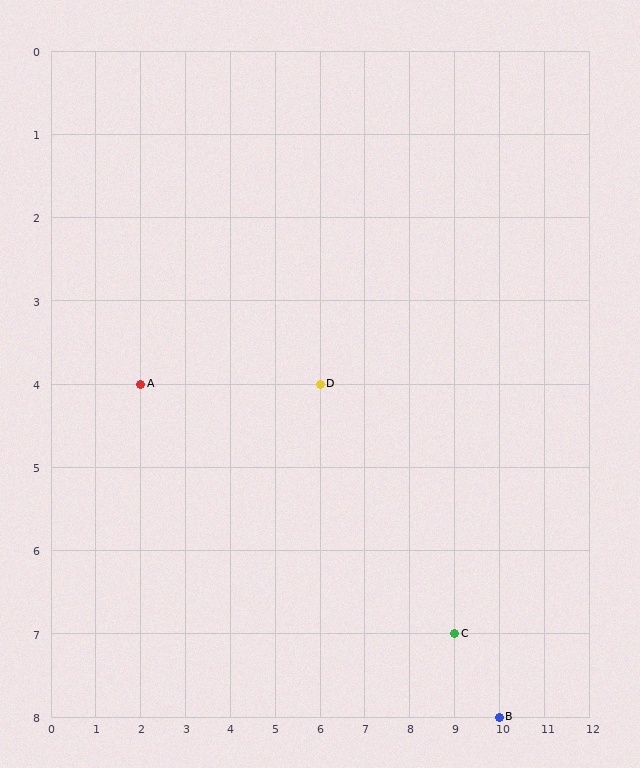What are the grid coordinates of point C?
Point C is at grid coordinates (9, 7).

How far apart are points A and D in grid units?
Points A and D are 4 columns apart.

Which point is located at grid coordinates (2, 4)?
Point A is at (2, 4).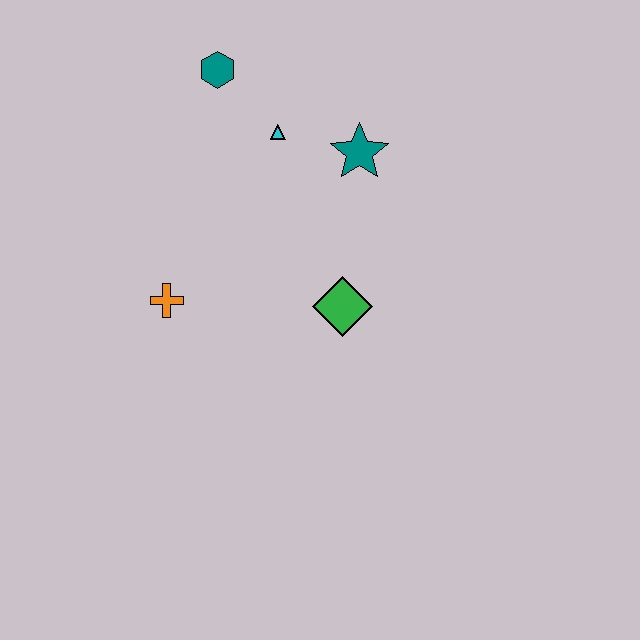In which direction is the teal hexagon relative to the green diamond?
The teal hexagon is above the green diamond.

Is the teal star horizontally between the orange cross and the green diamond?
No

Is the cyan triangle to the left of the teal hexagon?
No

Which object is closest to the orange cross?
The green diamond is closest to the orange cross.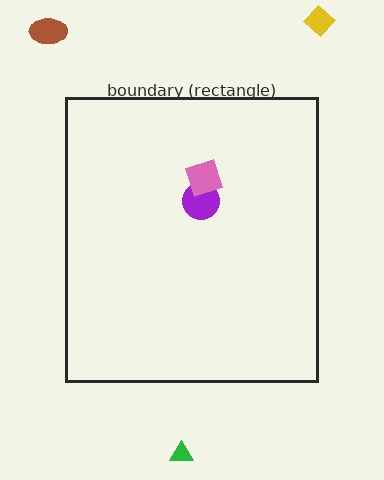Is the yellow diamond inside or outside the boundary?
Outside.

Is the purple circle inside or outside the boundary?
Inside.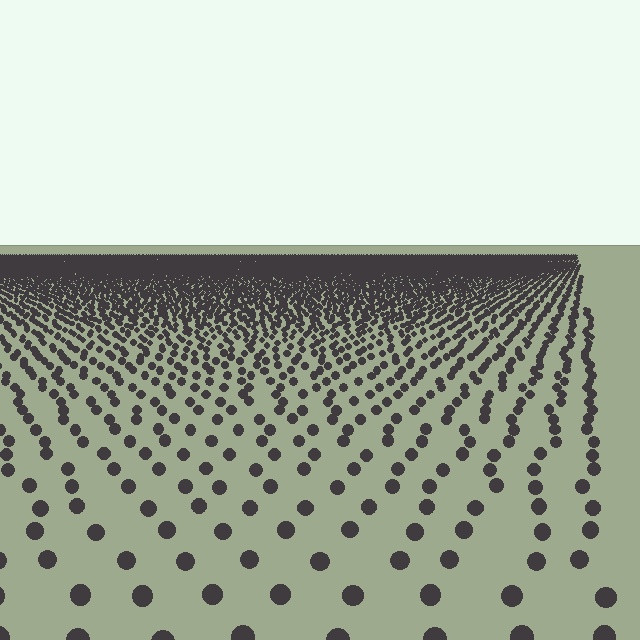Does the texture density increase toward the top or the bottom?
Density increases toward the top.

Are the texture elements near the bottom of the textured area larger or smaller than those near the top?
Larger. Near the bottom, elements are closer to the viewer and appear at a bigger on-screen size.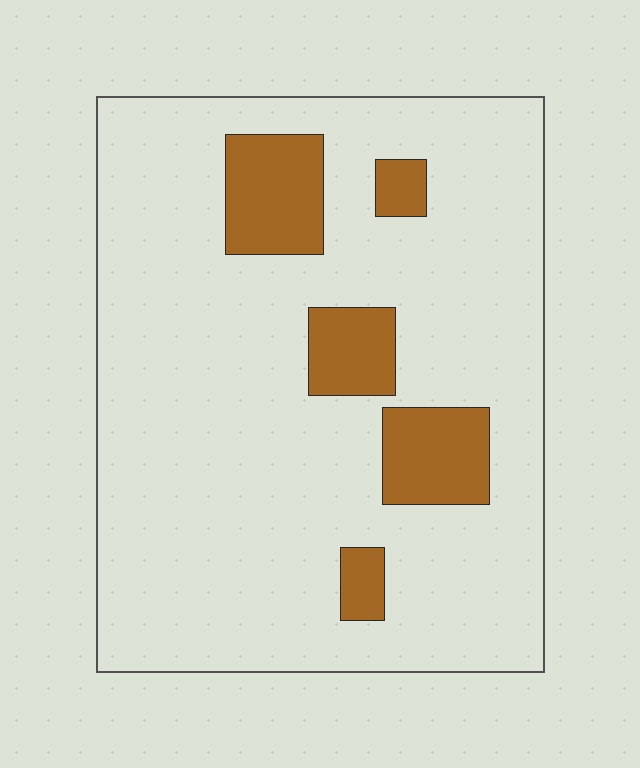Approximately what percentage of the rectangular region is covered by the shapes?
Approximately 15%.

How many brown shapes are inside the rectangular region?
5.